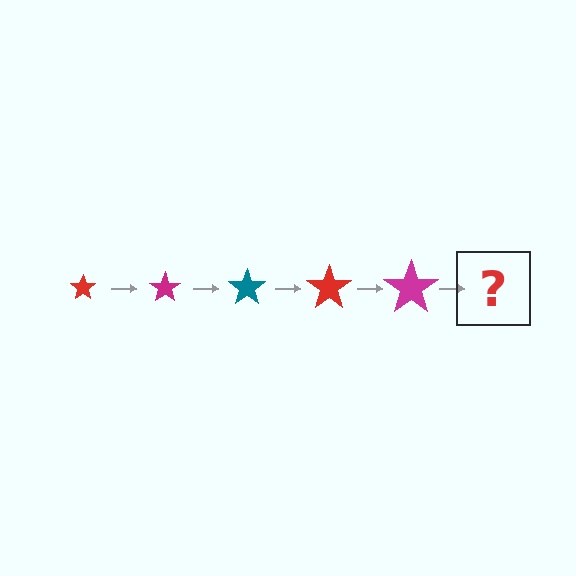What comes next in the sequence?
The next element should be a teal star, larger than the previous one.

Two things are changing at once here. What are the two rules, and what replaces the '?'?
The two rules are that the star grows larger each step and the color cycles through red, magenta, and teal. The '?' should be a teal star, larger than the previous one.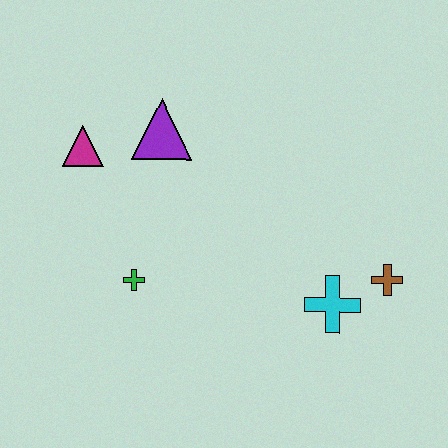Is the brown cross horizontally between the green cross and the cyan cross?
No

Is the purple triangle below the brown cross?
No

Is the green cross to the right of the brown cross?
No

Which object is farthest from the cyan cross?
The magenta triangle is farthest from the cyan cross.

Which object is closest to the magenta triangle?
The purple triangle is closest to the magenta triangle.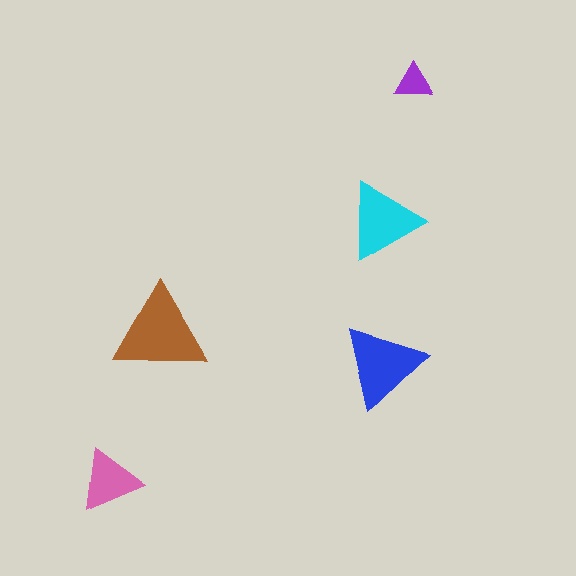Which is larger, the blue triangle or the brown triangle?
The brown one.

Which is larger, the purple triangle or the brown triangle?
The brown one.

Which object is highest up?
The purple triangle is topmost.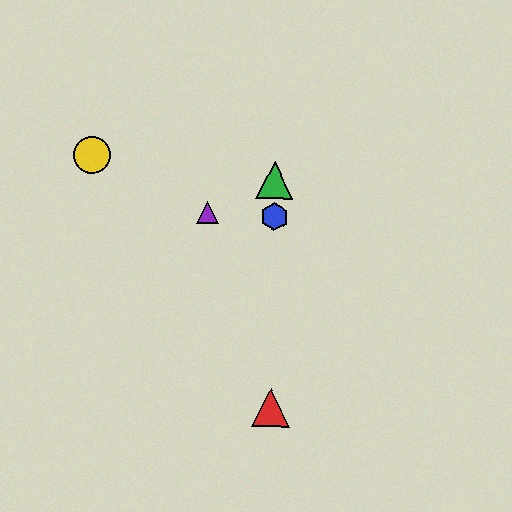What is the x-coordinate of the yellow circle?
The yellow circle is at x≈92.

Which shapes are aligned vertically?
The red triangle, the blue hexagon, the green triangle are aligned vertically.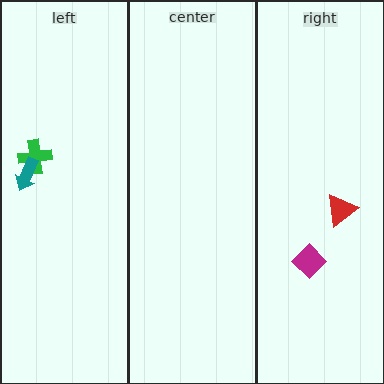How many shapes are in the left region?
2.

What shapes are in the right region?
The magenta diamond, the red triangle.